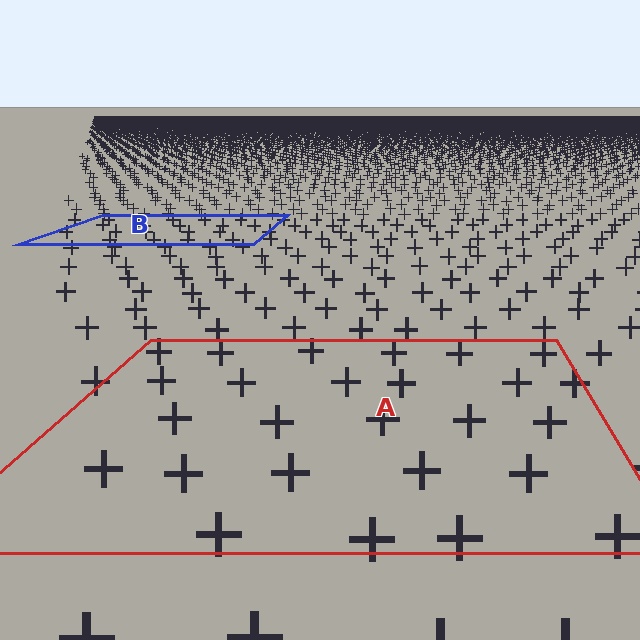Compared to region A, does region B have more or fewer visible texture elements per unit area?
Region B has more texture elements per unit area — they are packed more densely because it is farther away.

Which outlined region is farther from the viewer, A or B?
Region B is farther from the viewer — the texture elements inside it appear smaller and more densely packed.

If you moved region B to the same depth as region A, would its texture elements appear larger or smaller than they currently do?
They would appear larger. At a closer depth, the same texture elements are projected at a bigger on-screen size.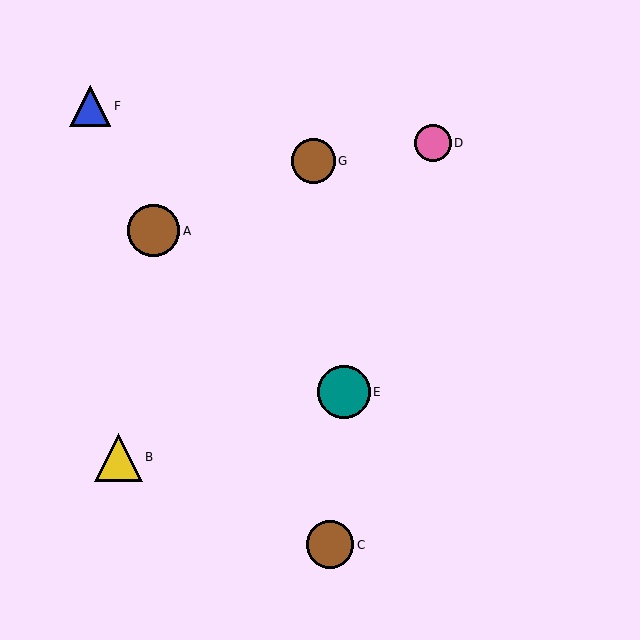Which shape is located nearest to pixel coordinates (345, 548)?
The brown circle (labeled C) at (330, 545) is nearest to that location.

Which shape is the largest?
The teal circle (labeled E) is the largest.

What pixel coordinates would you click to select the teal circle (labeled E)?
Click at (344, 392) to select the teal circle E.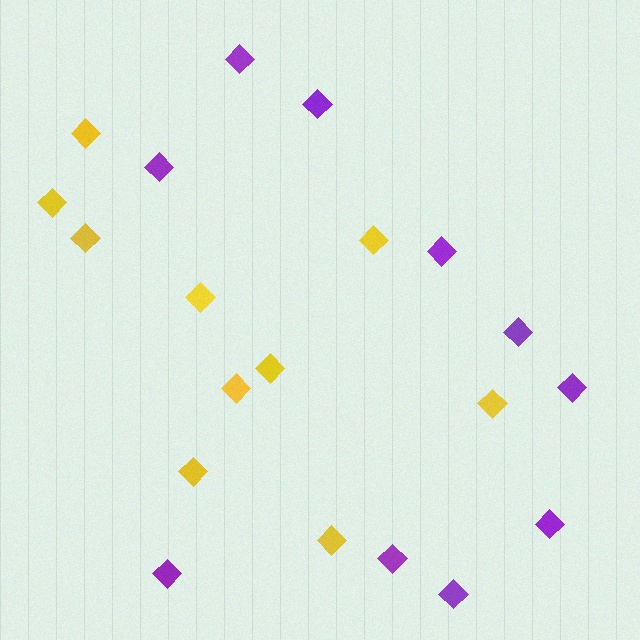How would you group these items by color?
There are 2 groups: one group of purple diamonds (10) and one group of yellow diamonds (10).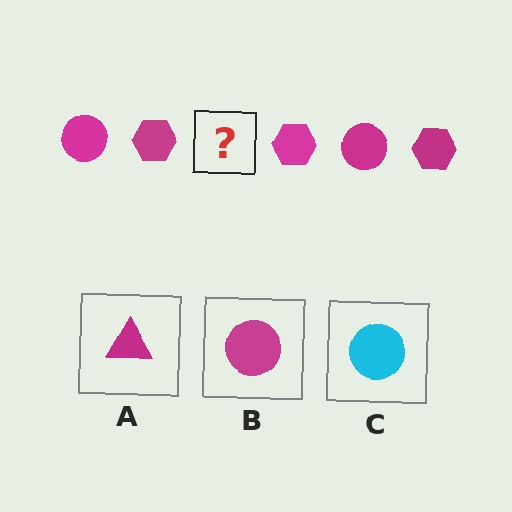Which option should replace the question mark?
Option B.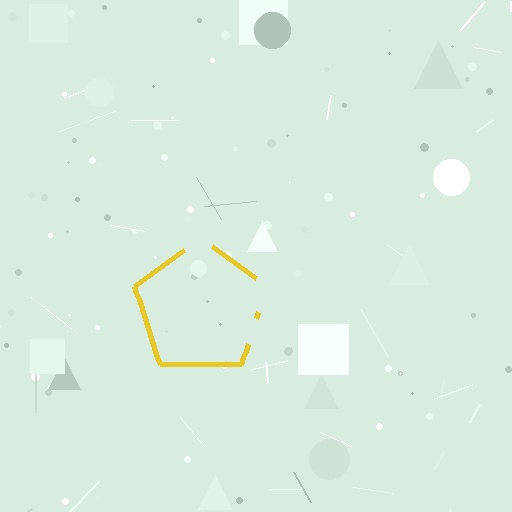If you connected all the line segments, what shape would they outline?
They would outline a pentagon.